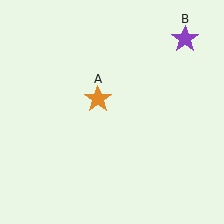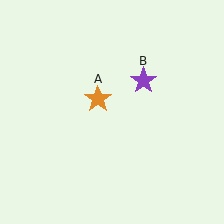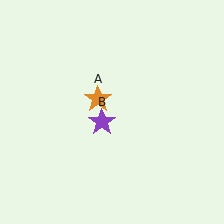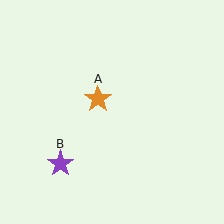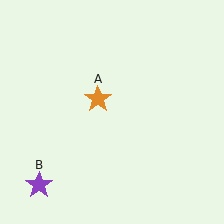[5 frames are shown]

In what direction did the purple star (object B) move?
The purple star (object B) moved down and to the left.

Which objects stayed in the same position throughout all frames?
Orange star (object A) remained stationary.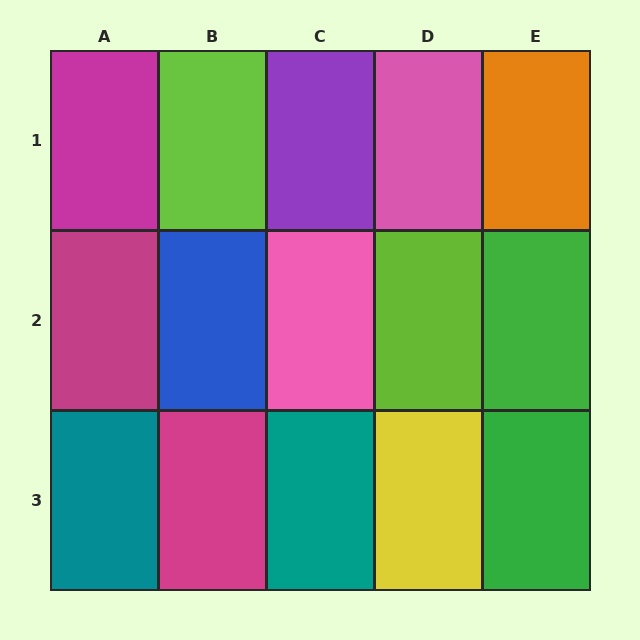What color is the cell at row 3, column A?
Teal.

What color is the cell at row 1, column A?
Magenta.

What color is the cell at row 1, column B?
Lime.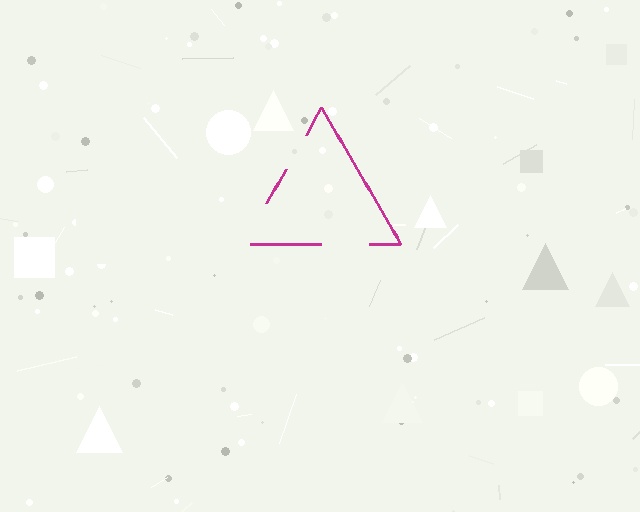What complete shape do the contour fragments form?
The contour fragments form a triangle.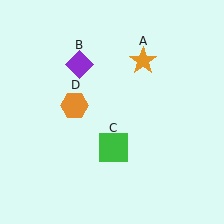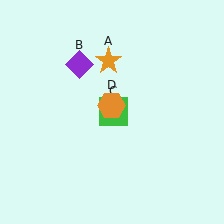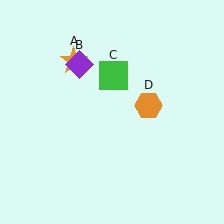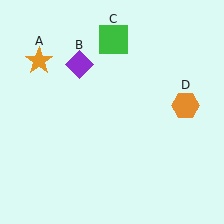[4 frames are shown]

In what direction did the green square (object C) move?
The green square (object C) moved up.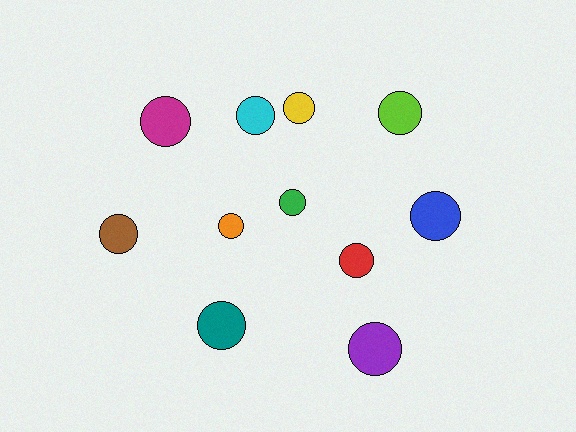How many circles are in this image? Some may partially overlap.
There are 11 circles.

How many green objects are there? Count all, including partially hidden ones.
There is 1 green object.